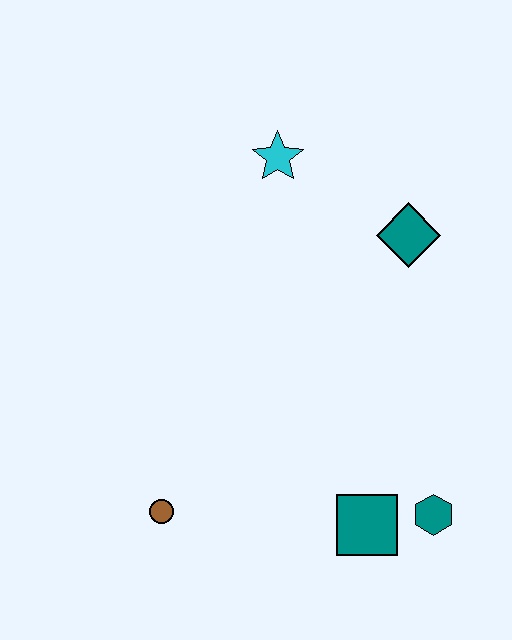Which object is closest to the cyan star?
The teal diamond is closest to the cyan star.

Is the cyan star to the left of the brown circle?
No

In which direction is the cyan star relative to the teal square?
The cyan star is above the teal square.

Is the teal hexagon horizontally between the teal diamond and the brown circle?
No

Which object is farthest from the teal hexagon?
The cyan star is farthest from the teal hexagon.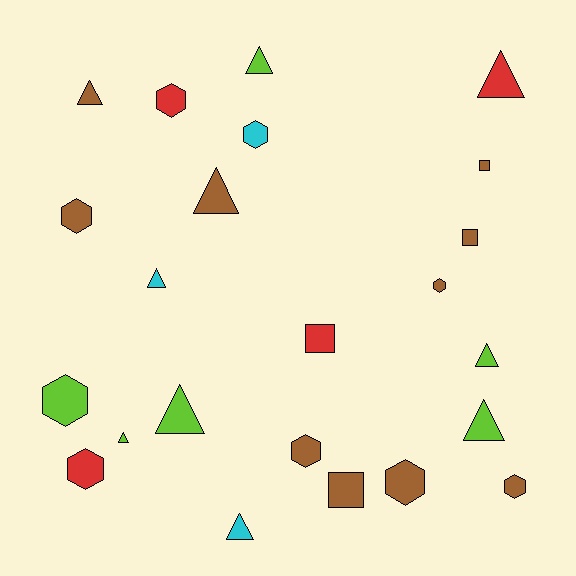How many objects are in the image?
There are 23 objects.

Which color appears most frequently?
Brown, with 10 objects.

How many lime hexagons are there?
There is 1 lime hexagon.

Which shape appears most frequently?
Triangle, with 10 objects.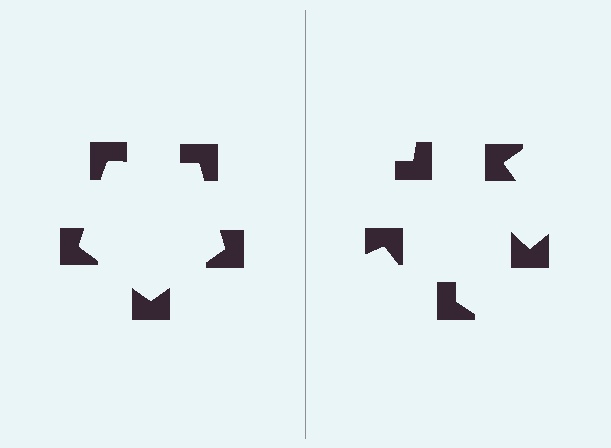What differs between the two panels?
The notched squares are positioned identically on both sides; only the wedge orientations differ. On the left they align to a pentagon; on the right they are misaligned.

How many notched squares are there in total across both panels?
10 — 5 on each side.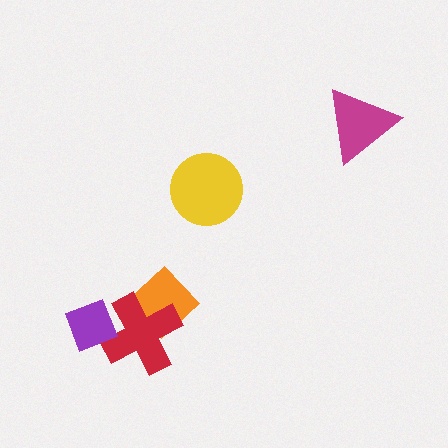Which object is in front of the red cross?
The purple diamond is in front of the red cross.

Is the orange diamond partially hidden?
Yes, it is partially covered by another shape.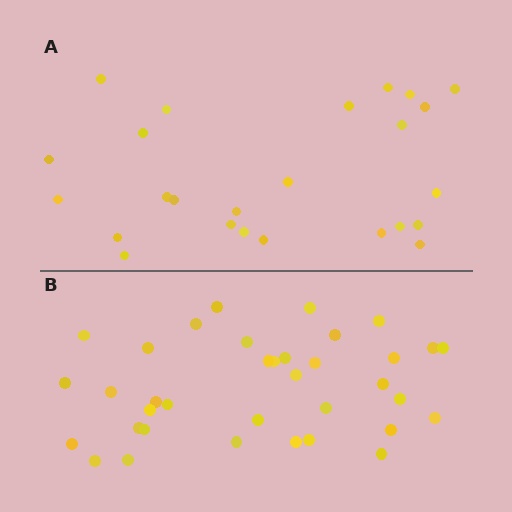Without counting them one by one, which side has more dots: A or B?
Region B (the bottom region) has more dots.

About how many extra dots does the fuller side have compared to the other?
Region B has roughly 12 or so more dots than region A.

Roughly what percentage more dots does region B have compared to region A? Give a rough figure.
About 45% more.